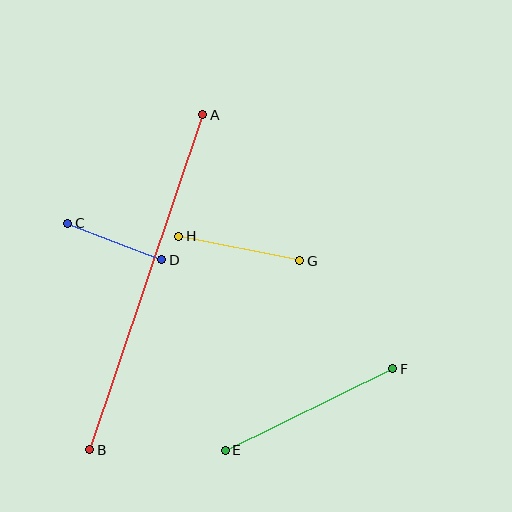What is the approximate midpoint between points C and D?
The midpoint is at approximately (115, 241) pixels.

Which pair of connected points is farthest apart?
Points A and B are farthest apart.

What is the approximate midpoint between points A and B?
The midpoint is at approximately (146, 282) pixels.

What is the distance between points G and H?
The distance is approximately 124 pixels.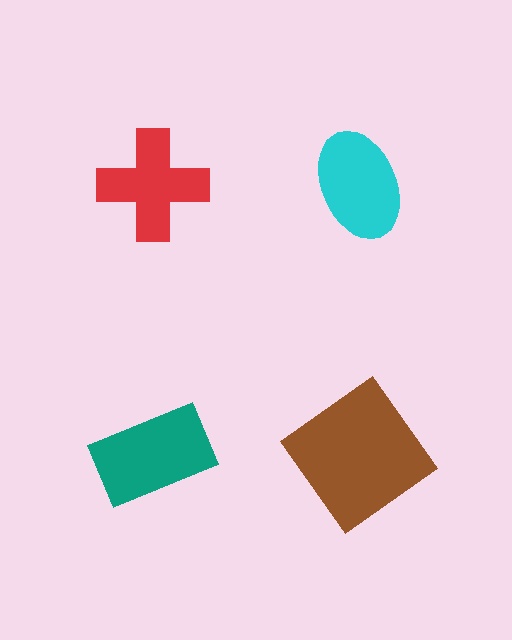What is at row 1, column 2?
A cyan ellipse.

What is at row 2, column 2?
A brown diamond.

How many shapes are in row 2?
2 shapes.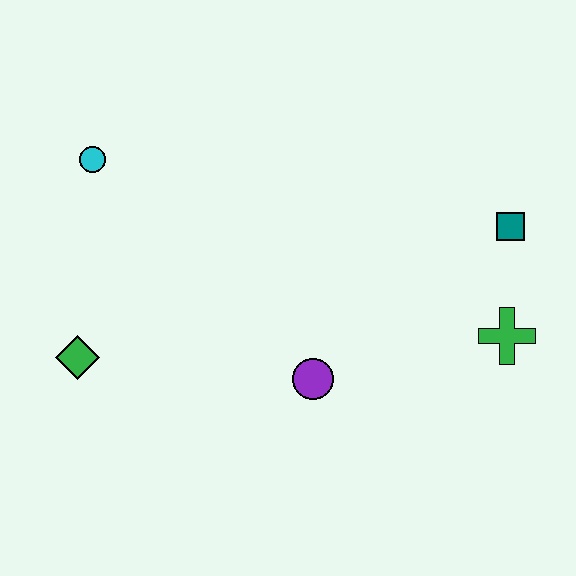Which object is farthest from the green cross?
The cyan circle is farthest from the green cross.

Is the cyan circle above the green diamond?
Yes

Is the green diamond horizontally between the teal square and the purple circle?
No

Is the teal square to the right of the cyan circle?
Yes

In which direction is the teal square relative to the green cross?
The teal square is above the green cross.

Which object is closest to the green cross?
The teal square is closest to the green cross.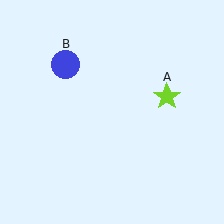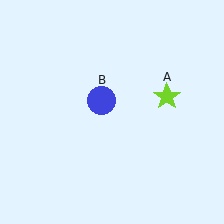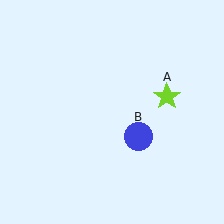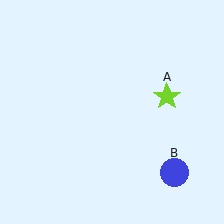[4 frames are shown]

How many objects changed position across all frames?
1 object changed position: blue circle (object B).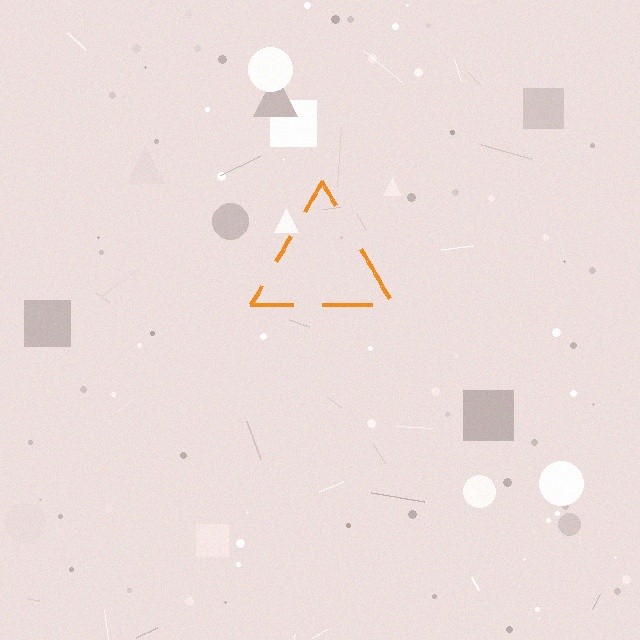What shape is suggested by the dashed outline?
The dashed outline suggests a triangle.